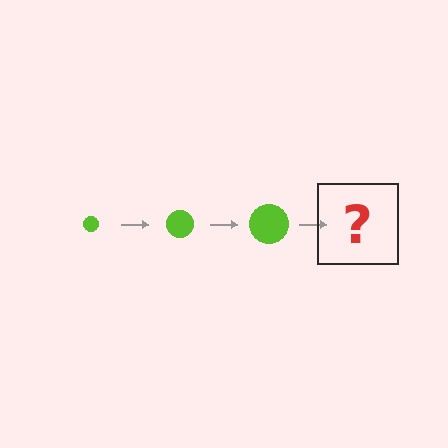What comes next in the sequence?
The next element should be a lime circle, larger than the previous one.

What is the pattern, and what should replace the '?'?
The pattern is that the circle gets progressively larger each step. The '?' should be a lime circle, larger than the previous one.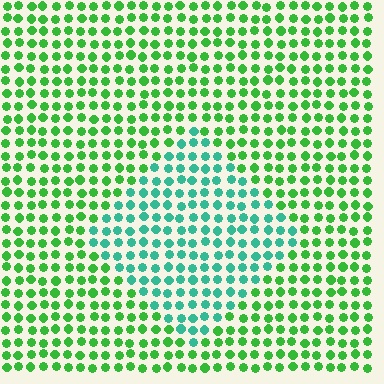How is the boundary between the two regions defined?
The boundary is defined purely by a slight shift in hue (about 42 degrees). Spacing, size, and orientation are identical on both sides.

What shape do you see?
I see a diamond.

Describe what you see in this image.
The image is filled with small green elements in a uniform arrangement. A diamond-shaped region is visible where the elements are tinted to a slightly different hue, forming a subtle color boundary.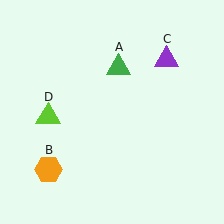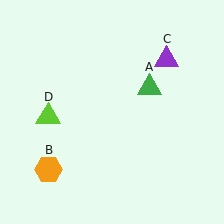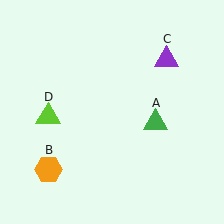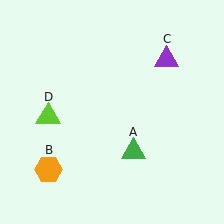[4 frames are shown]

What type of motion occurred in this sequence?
The green triangle (object A) rotated clockwise around the center of the scene.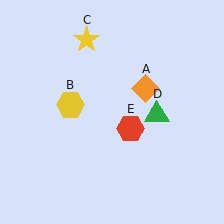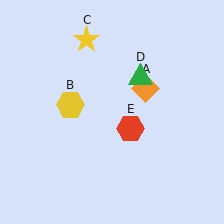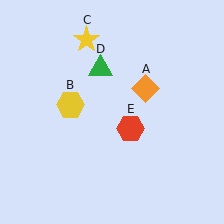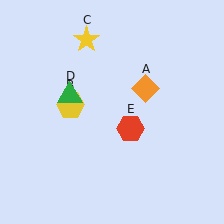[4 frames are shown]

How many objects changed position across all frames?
1 object changed position: green triangle (object D).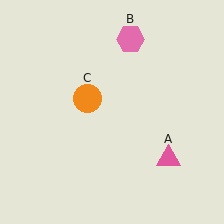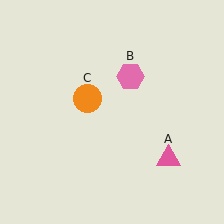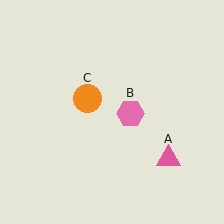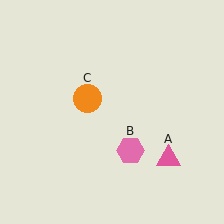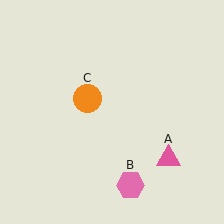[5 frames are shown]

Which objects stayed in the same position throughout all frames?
Pink triangle (object A) and orange circle (object C) remained stationary.